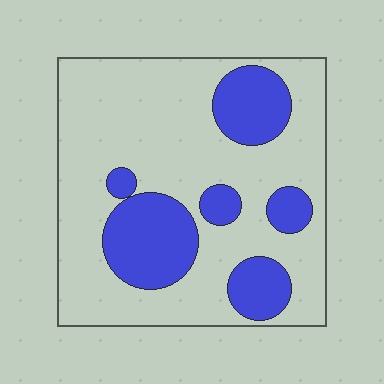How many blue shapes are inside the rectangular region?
6.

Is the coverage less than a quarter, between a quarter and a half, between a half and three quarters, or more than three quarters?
Between a quarter and a half.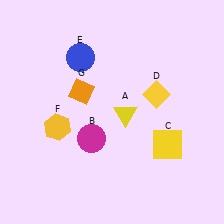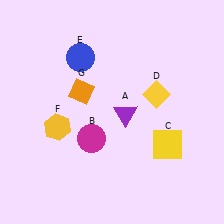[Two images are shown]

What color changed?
The triangle (A) changed from yellow in Image 1 to purple in Image 2.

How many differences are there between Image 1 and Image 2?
There is 1 difference between the two images.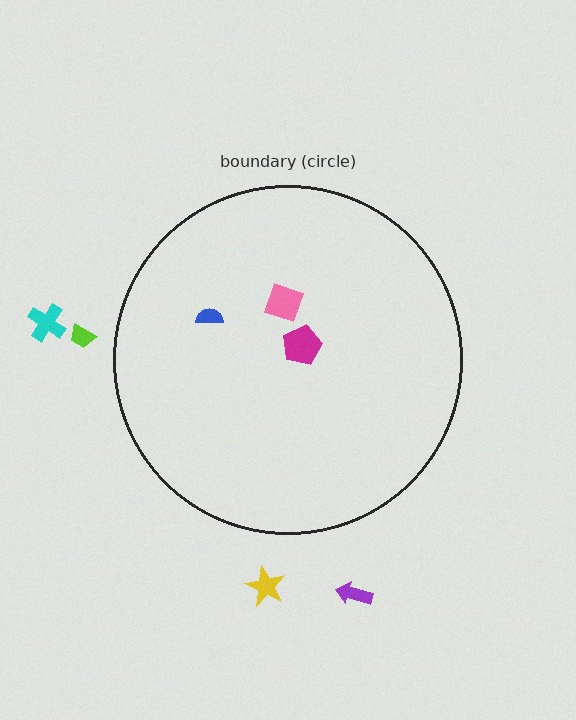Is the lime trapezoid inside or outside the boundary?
Outside.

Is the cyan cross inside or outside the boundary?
Outside.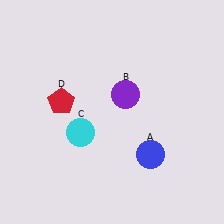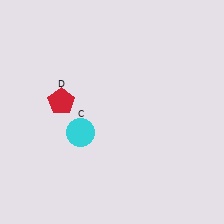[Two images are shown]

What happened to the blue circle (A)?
The blue circle (A) was removed in Image 2. It was in the bottom-right area of Image 1.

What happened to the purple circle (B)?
The purple circle (B) was removed in Image 2. It was in the top-right area of Image 1.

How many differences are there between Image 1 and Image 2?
There are 2 differences between the two images.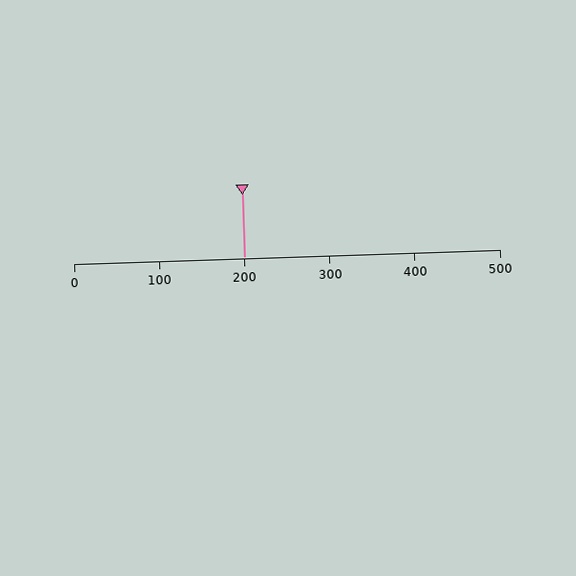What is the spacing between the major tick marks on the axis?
The major ticks are spaced 100 apart.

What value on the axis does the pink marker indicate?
The marker indicates approximately 200.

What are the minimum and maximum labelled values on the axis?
The axis runs from 0 to 500.